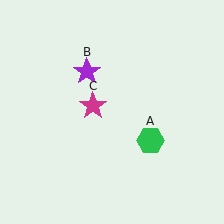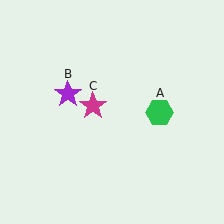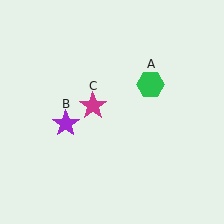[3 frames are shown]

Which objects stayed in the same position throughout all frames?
Magenta star (object C) remained stationary.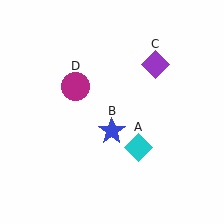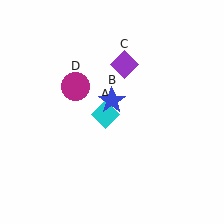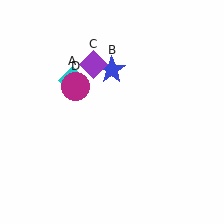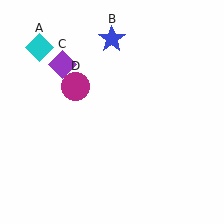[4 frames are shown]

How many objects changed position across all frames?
3 objects changed position: cyan diamond (object A), blue star (object B), purple diamond (object C).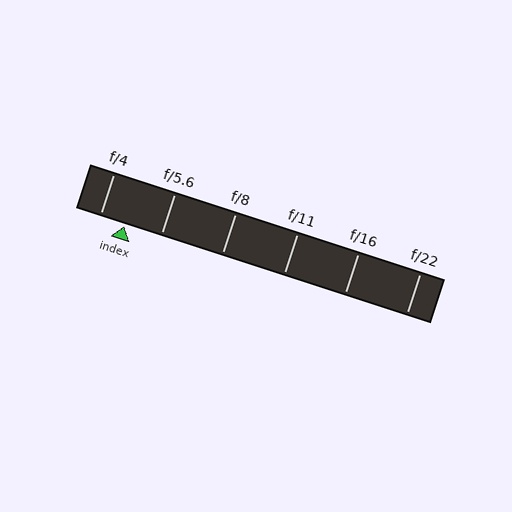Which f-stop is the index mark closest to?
The index mark is closest to f/4.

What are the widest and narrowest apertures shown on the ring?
The widest aperture shown is f/4 and the narrowest is f/22.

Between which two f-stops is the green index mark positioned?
The index mark is between f/4 and f/5.6.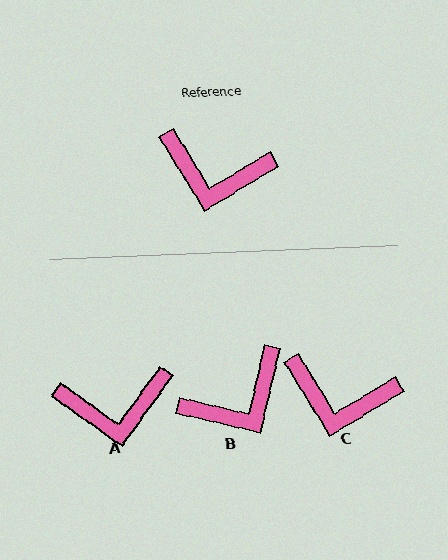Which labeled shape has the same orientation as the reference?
C.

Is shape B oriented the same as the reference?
No, it is off by about 46 degrees.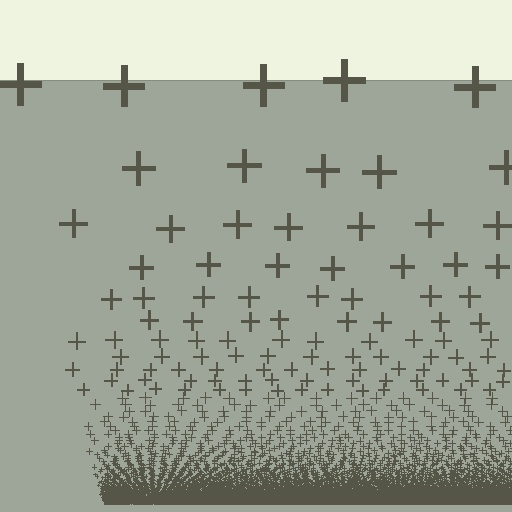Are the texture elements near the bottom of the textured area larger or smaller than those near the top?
Smaller. The gradient is inverted — elements near the bottom are smaller and denser.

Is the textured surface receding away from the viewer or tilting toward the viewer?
The surface appears to tilt toward the viewer. Texture elements get larger and sparser toward the top.